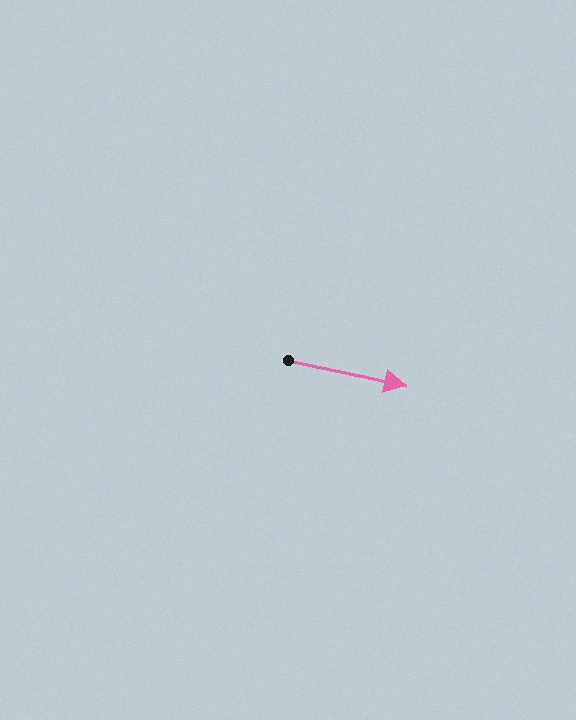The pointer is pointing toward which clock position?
Roughly 3 o'clock.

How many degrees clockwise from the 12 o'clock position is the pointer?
Approximately 102 degrees.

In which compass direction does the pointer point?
East.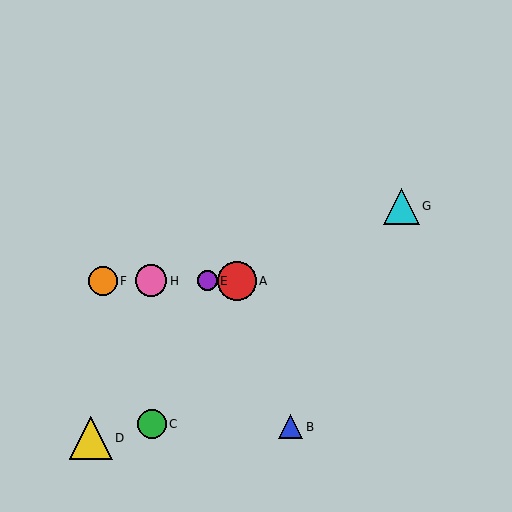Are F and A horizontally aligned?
Yes, both are at y≈281.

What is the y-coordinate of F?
Object F is at y≈281.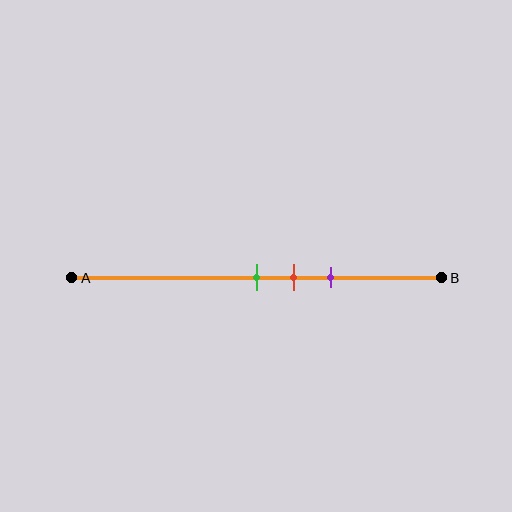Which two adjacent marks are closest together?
The green and red marks are the closest adjacent pair.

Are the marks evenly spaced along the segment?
Yes, the marks are approximately evenly spaced.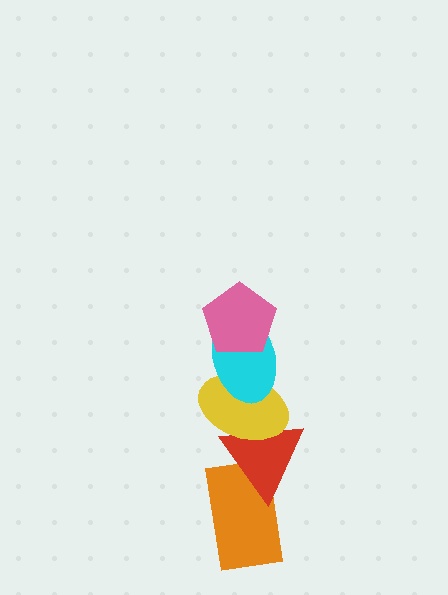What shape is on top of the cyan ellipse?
The pink pentagon is on top of the cyan ellipse.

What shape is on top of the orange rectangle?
The red triangle is on top of the orange rectangle.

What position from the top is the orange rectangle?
The orange rectangle is 5th from the top.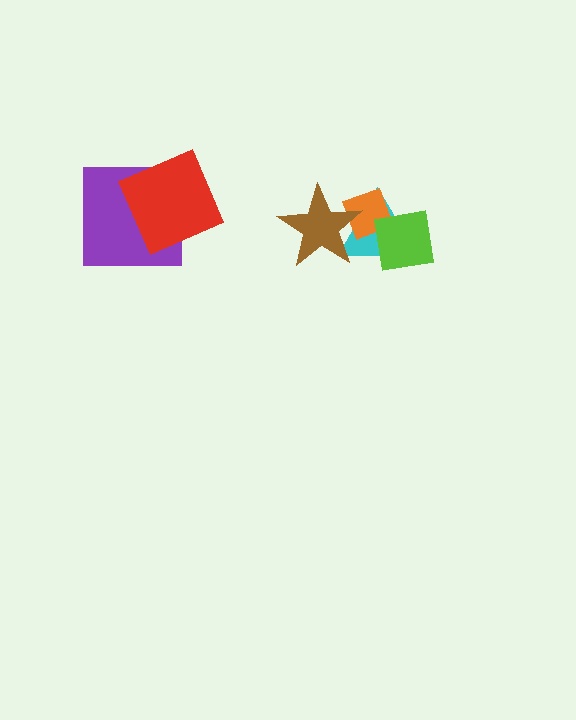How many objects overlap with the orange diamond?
3 objects overlap with the orange diamond.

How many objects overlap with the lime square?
2 objects overlap with the lime square.